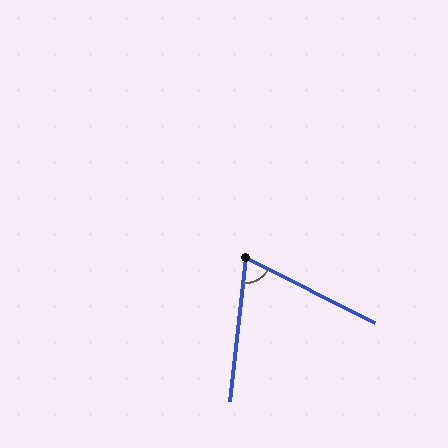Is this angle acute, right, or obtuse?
It is acute.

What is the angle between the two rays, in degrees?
Approximately 69 degrees.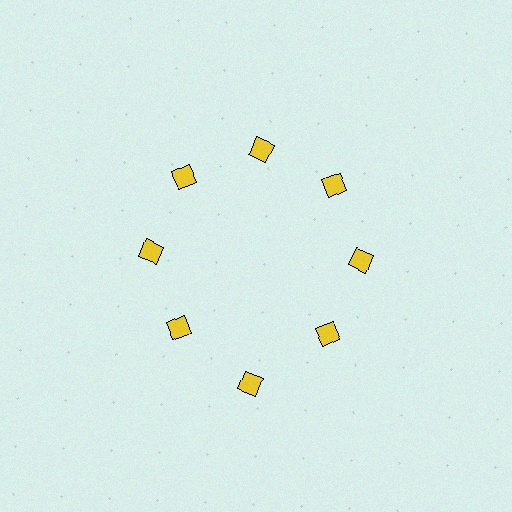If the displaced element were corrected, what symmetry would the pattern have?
It would have 8-fold rotational symmetry — the pattern would map onto itself every 45 degrees.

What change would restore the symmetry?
The symmetry would be restored by moving it inward, back onto the ring so that all 8 squares sit at equal angles and equal distance from the center.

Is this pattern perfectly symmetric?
No. The 8 yellow squares are arranged in a ring, but one element near the 6 o'clock position is pushed outward from the center, breaking the 8-fold rotational symmetry.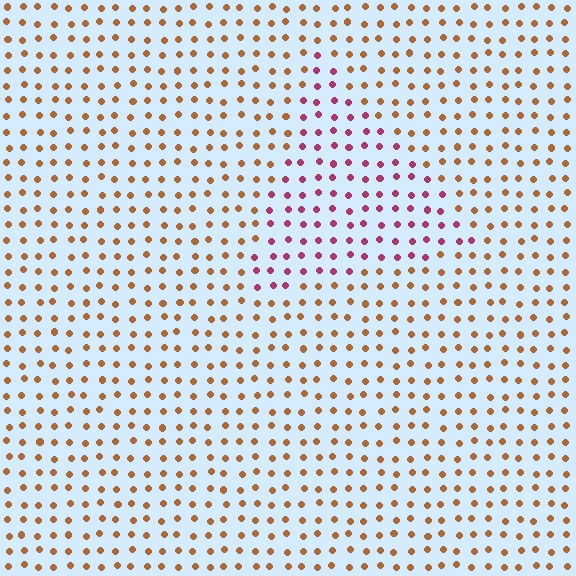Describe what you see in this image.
The image is filled with small brown elements in a uniform arrangement. A triangle-shaped region is visible where the elements are tinted to a slightly different hue, forming a subtle color boundary.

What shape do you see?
I see a triangle.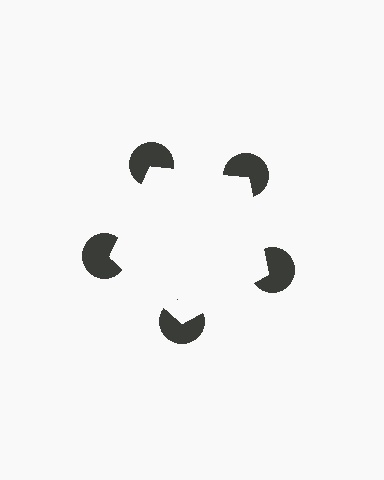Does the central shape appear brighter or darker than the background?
It typically appears slightly brighter than the background, even though no actual brightness change is drawn.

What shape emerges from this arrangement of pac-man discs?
An illusory pentagon — its edges are inferred from the aligned wedge cuts in the pac-man discs, not physically drawn.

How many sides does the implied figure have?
5 sides.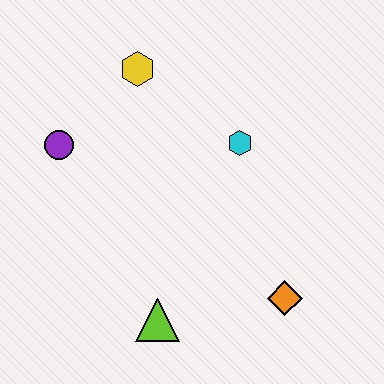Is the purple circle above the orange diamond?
Yes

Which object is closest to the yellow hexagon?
The purple circle is closest to the yellow hexagon.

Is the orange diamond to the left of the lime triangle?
No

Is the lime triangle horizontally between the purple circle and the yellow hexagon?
No